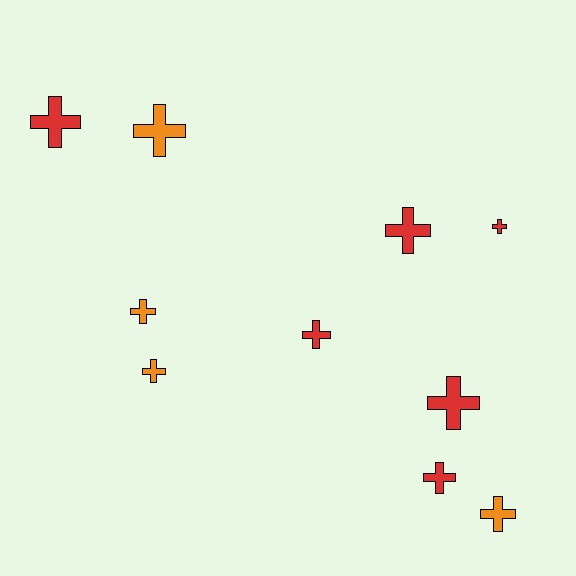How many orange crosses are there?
There are 4 orange crosses.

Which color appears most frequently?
Red, with 6 objects.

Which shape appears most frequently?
Cross, with 10 objects.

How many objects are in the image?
There are 10 objects.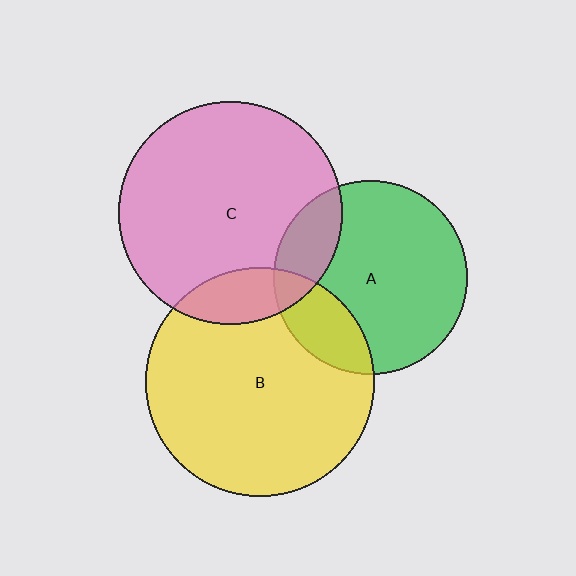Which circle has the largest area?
Circle B (yellow).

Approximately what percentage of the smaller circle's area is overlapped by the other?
Approximately 15%.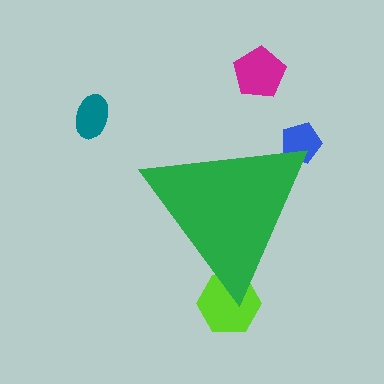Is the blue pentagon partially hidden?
Yes, the blue pentagon is partially hidden behind the green triangle.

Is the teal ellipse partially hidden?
No, the teal ellipse is fully visible.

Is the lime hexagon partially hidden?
Yes, the lime hexagon is partially hidden behind the green triangle.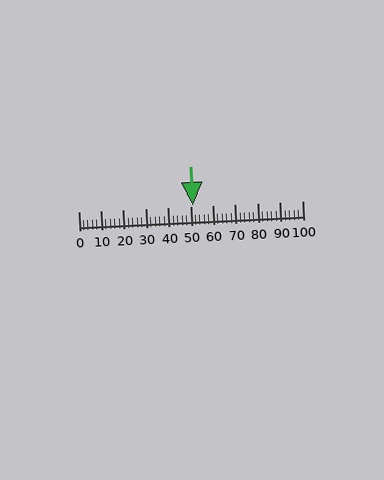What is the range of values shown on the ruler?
The ruler shows values from 0 to 100.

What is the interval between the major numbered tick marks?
The major tick marks are spaced 10 units apart.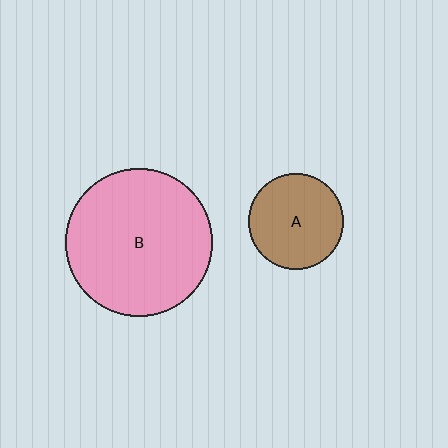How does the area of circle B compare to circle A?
Approximately 2.4 times.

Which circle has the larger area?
Circle B (pink).